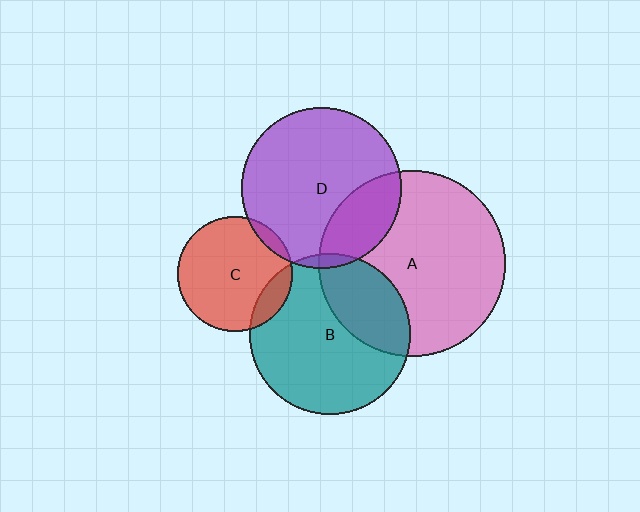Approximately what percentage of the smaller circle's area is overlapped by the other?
Approximately 5%.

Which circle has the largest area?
Circle A (pink).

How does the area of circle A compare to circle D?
Approximately 1.4 times.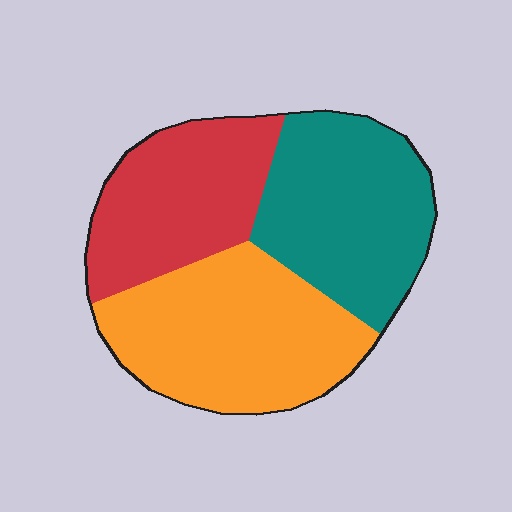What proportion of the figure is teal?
Teal covers about 35% of the figure.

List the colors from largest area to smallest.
From largest to smallest: orange, teal, red.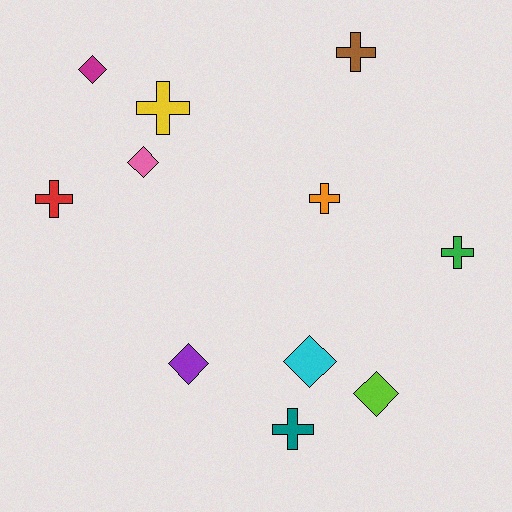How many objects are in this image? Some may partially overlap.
There are 11 objects.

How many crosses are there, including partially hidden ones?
There are 6 crosses.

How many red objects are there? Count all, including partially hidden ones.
There is 1 red object.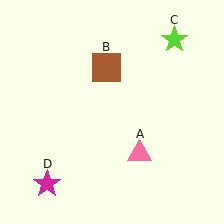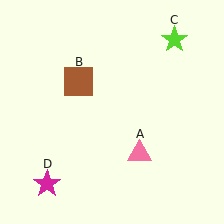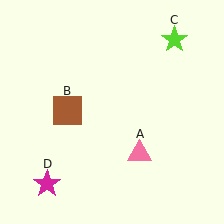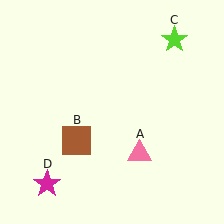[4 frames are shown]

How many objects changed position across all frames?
1 object changed position: brown square (object B).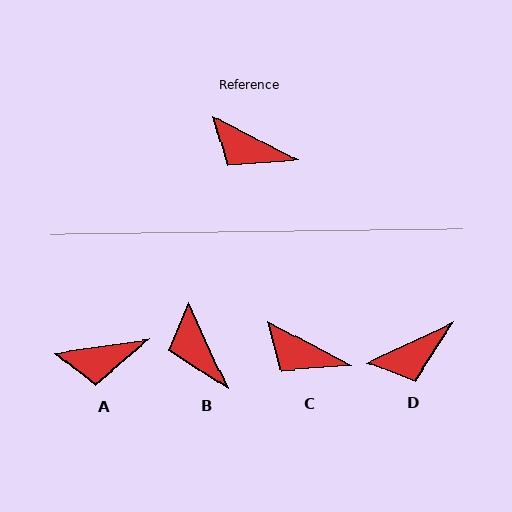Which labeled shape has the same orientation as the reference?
C.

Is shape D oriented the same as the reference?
No, it is off by about 53 degrees.